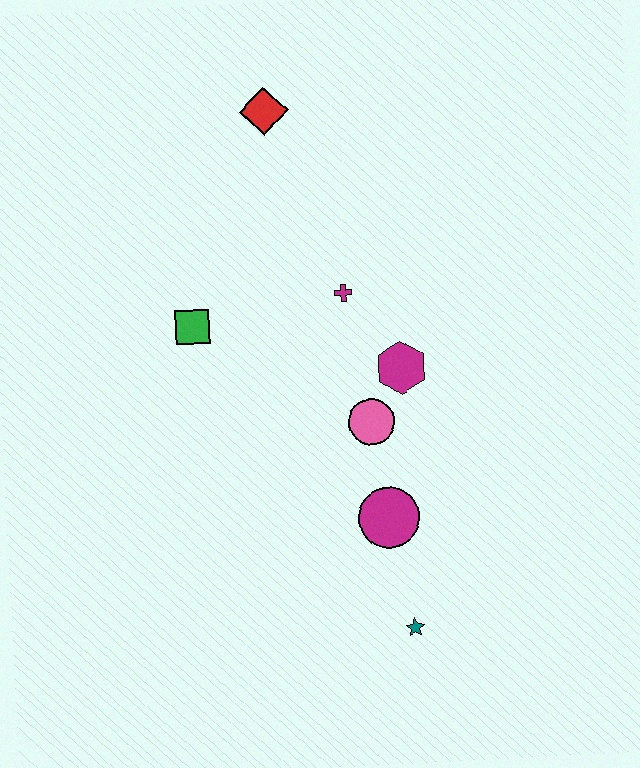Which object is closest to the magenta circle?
The pink circle is closest to the magenta circle.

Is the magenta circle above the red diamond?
No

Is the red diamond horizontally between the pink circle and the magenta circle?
No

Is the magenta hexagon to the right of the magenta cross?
Yes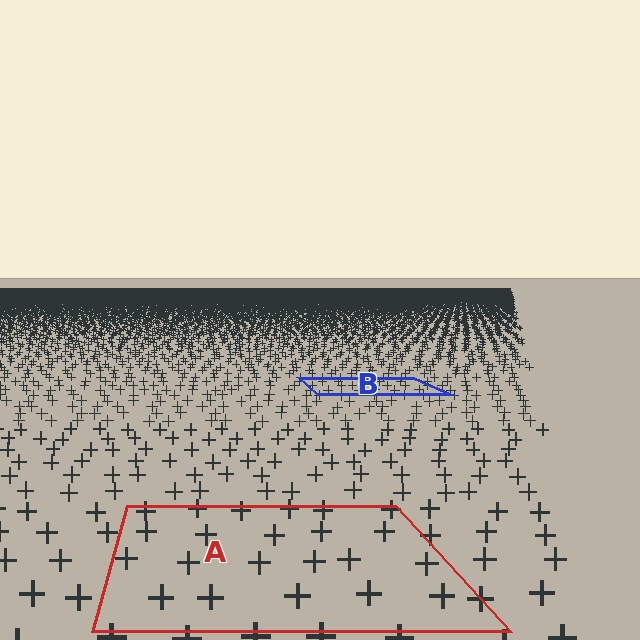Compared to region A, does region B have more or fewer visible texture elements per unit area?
Region B has more texture elements per unit area — they are packed more densely because it is farther away.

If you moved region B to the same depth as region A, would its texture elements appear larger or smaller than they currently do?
They would appear larger. At a closer depth, the same texture elements are projected at a bigger on-screen size.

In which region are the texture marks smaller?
The texture marks are smaller in region B, because it is farther away.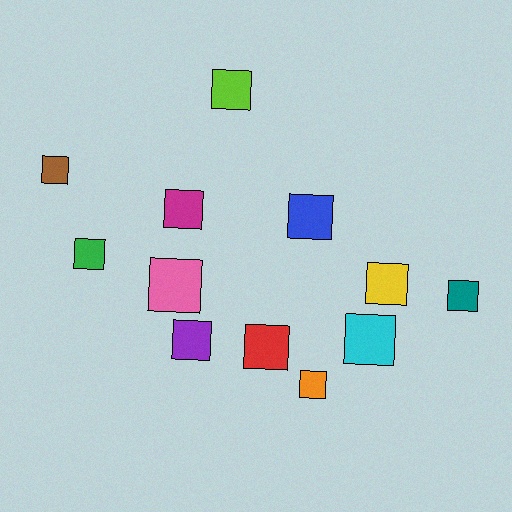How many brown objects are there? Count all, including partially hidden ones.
There is 1 brown object.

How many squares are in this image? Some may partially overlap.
There are 12 squares.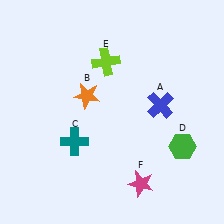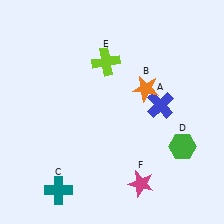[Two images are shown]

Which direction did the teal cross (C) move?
The teal cross (C) moved down.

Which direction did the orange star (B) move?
The orange star (B) moved right.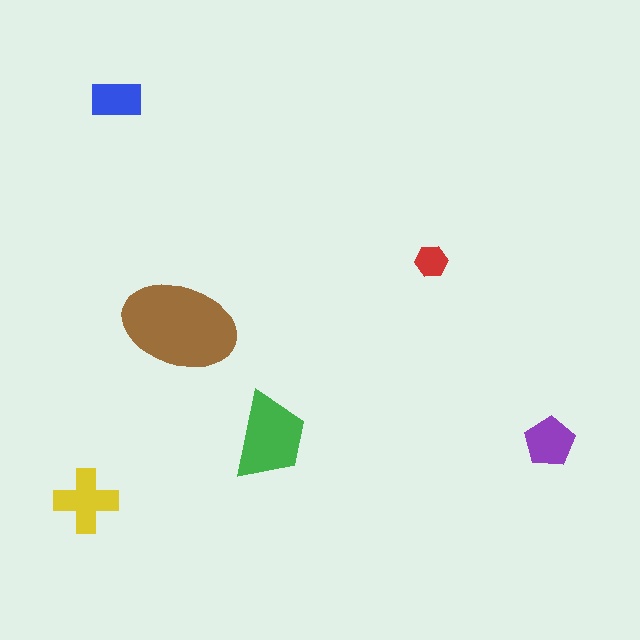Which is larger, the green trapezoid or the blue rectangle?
The green trapezoid.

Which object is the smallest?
The red hexagon.